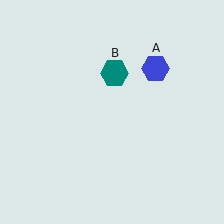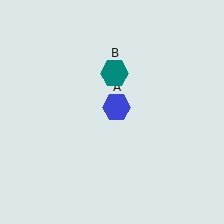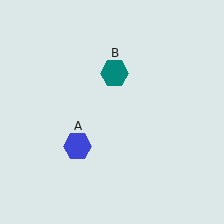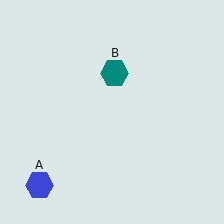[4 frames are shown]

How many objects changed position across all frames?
1 object changed position: blue hexagon (object A).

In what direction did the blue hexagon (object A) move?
The blue hexagon (object A) moved down and to the left.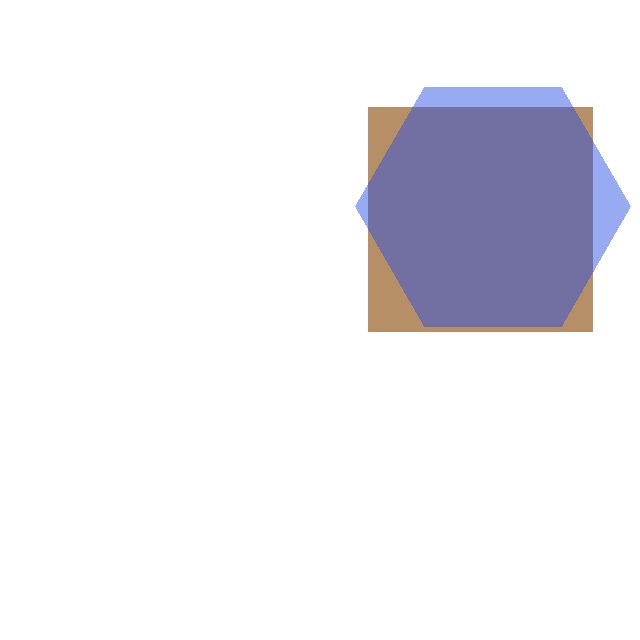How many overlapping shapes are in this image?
There are 2 overlapping shapes in the image.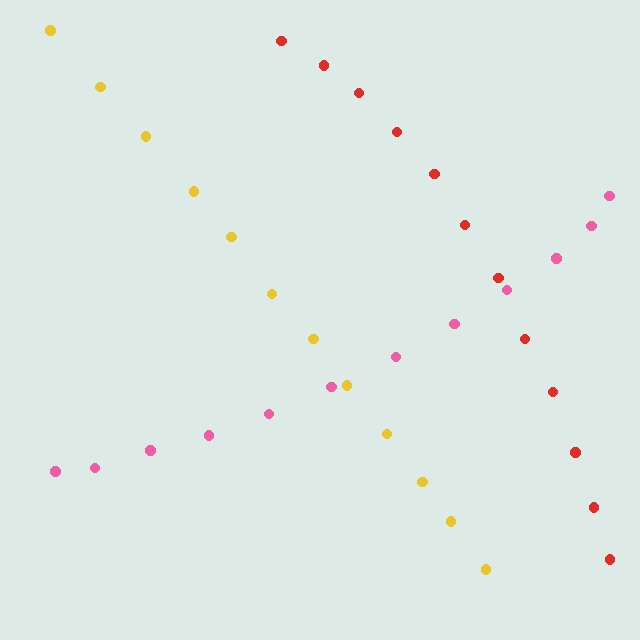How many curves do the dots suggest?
There are 3 distinct paths.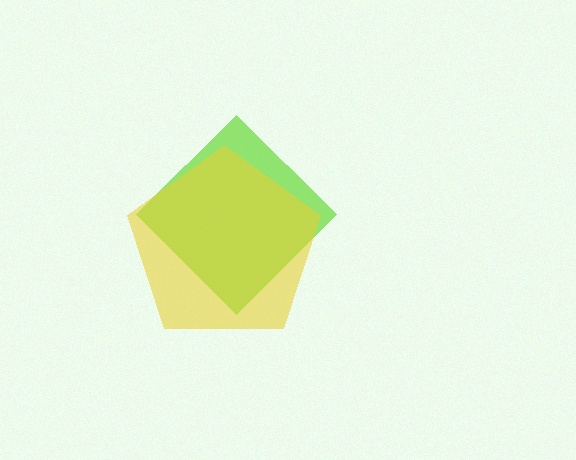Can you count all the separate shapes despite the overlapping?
Yes, there are 2 separate shapes.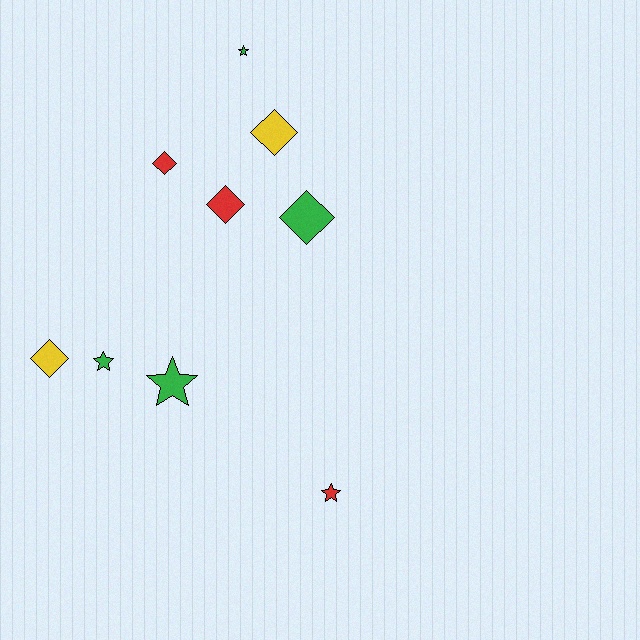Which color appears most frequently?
Green, with 4 objects.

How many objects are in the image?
There are 9 objects.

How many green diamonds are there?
There is 1 green diamond.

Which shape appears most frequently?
Diamond, with 5 objects.